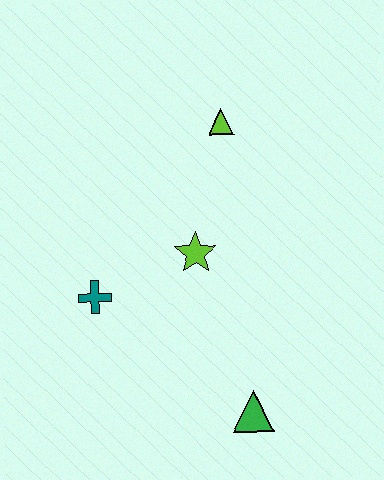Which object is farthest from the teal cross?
The lime triangle is farthest from the teal cross.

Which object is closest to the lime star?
The teal cross is closest to the lime star.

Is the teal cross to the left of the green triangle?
Yes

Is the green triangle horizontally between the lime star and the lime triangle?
No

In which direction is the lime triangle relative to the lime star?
The lime triangle is above the lime star.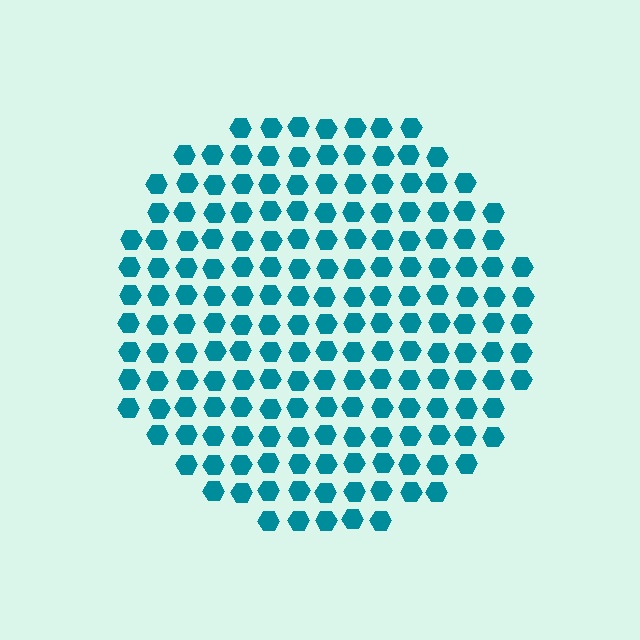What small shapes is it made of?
It is made of small hexagons.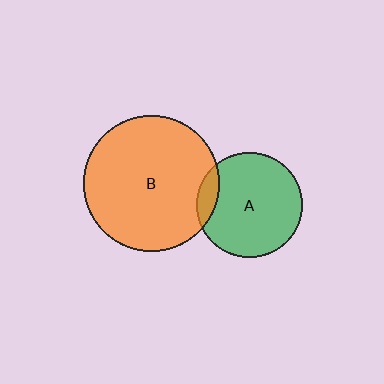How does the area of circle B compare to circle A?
Approximately 1.7 times.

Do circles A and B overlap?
Yes.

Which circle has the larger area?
Circle B (orange).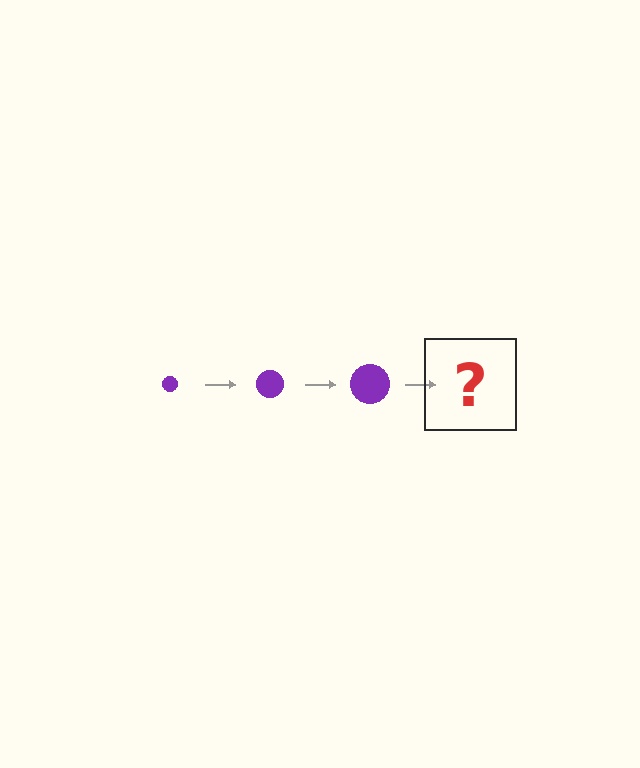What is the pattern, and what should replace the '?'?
The pattern is that the circle gets progressively larger each step. The '?' should be a purple circle, larger than the previous one.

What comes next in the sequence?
The next element should be a purple circle, larger than the previous one.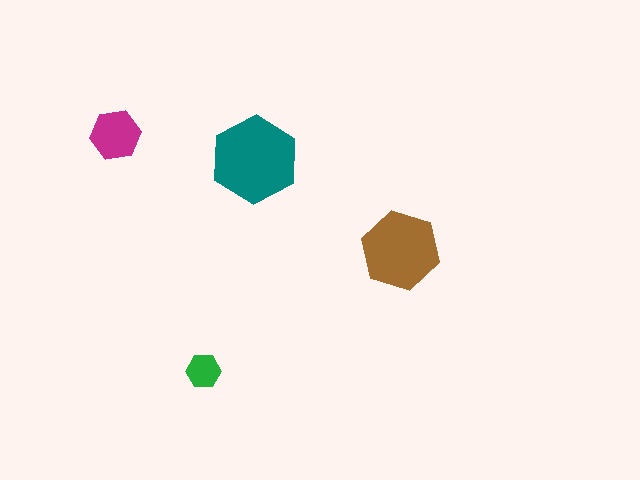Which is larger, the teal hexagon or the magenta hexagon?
The teal one.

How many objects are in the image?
There are 4 objects in the image.